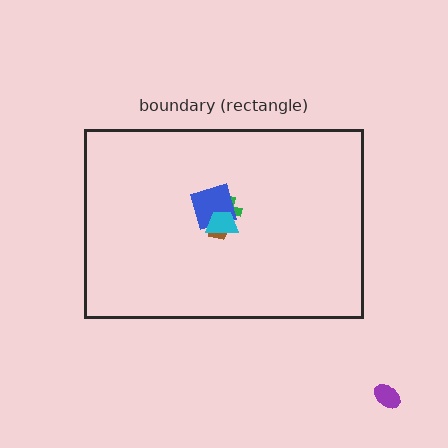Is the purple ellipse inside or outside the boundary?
Outside.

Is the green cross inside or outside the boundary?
Inside.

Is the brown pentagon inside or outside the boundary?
Inside.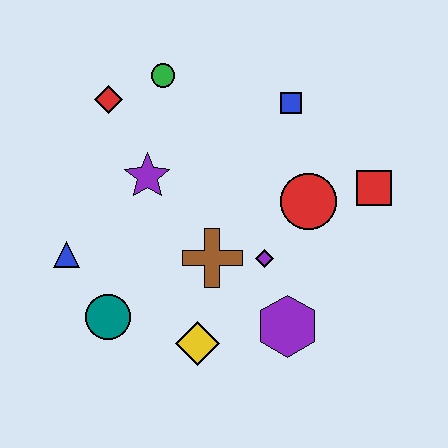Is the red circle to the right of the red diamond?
Yes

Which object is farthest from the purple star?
The red square is farthest from the purple star.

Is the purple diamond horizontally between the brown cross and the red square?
Yes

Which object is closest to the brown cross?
The purple diamond is closest to the brown cross.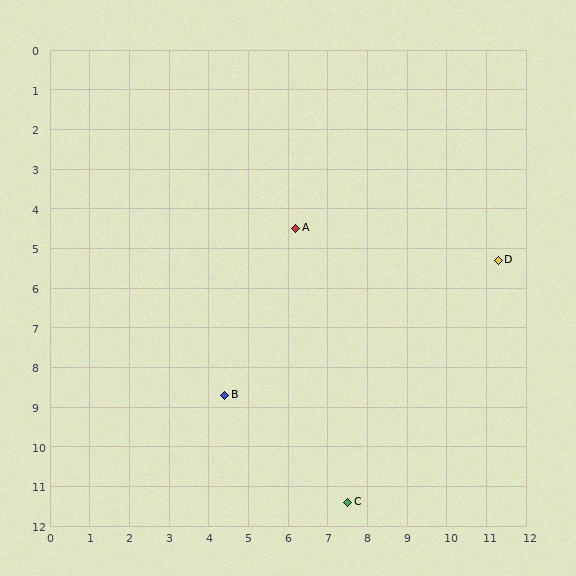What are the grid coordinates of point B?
Point B is at approximately (4.4, 8.7).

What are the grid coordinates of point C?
Point C is at approximately (7.5, 11.4).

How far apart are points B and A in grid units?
Points B and A are about 4.6 grid units apart.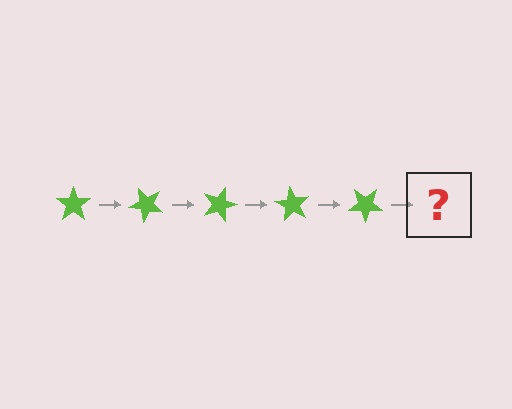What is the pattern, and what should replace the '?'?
The pattern is that the star rotates 45 degrees each step. The '?' should be a lime star rotated 225 degrees.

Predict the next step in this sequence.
The next step is a lime star rotated 225 degrees.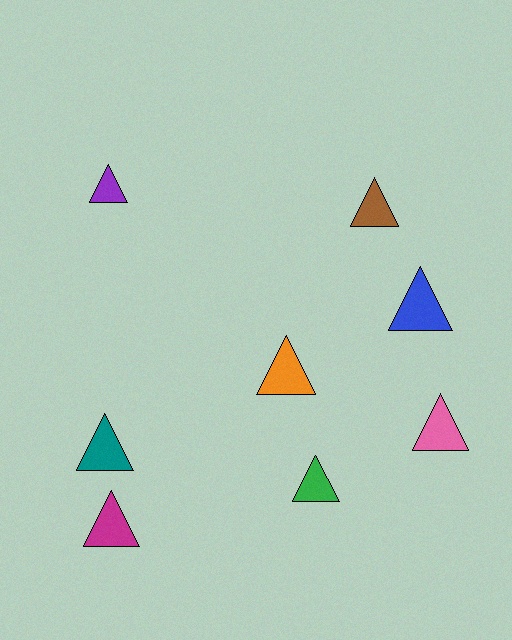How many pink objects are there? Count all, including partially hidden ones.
There is 1 pink object.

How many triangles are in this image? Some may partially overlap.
There are 8 triangles.